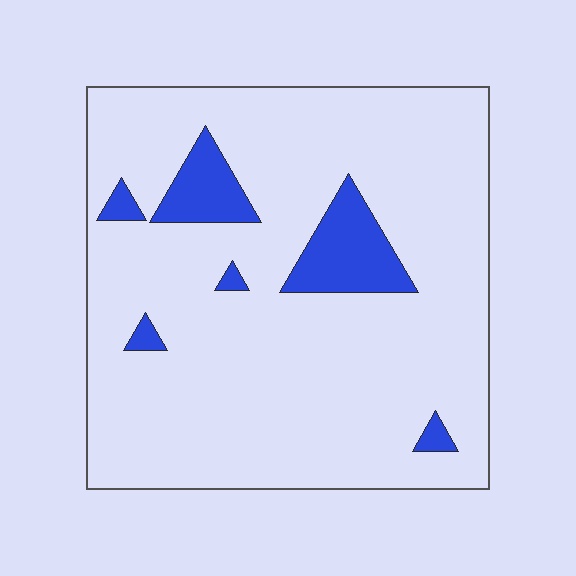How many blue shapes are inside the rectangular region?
6.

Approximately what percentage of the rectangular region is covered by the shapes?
Approximately 10%.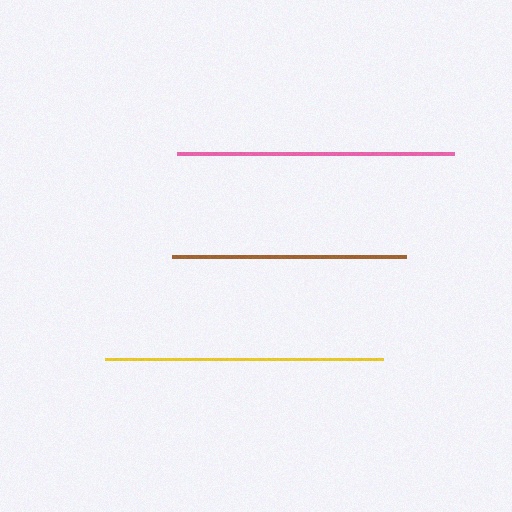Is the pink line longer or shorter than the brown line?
The pink line is longer than the brown line.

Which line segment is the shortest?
The brown line is the shortest at approximately 235 pixels.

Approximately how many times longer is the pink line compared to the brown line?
The pink line is approximately 1.2 times the length of the brown line.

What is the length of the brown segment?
The brown segment is approximately 235 pixels long.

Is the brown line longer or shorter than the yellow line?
The yellow line is longer than the brown line.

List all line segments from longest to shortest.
From longest to shortest: yellow, pink, brown.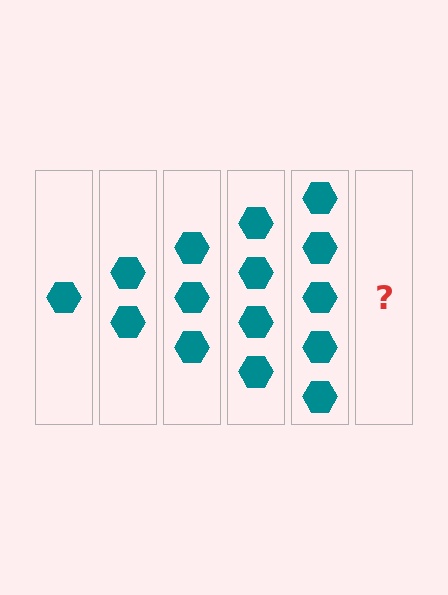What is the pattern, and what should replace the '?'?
The pattern is that each step adds one more hexagon. The '?' should be 6 hexagons.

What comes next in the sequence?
The next element should be 6 hexagons.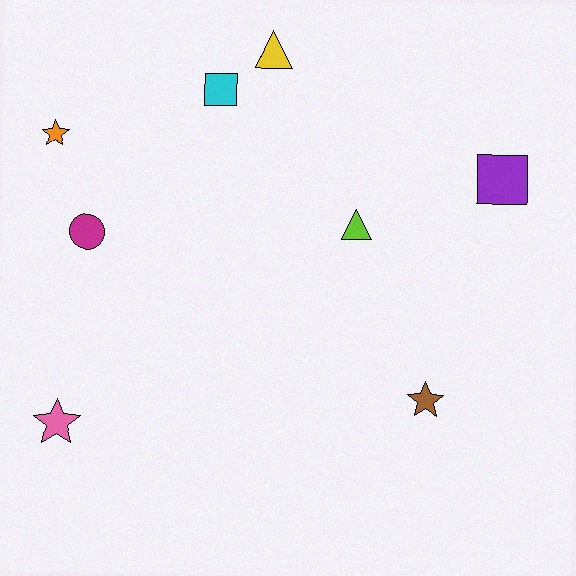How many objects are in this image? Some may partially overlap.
There are 8 objects.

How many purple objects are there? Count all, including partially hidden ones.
There is 1 purple object.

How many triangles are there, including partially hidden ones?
There are 2 triangles.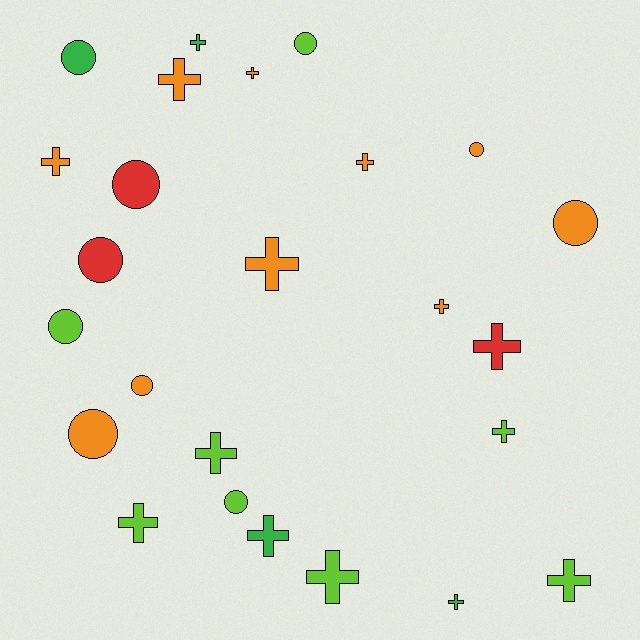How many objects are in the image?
There are 25 objects.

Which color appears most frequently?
Orange, with 10 objects.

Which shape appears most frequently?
Cross, with 15 objects.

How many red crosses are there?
There is 1 red cross.